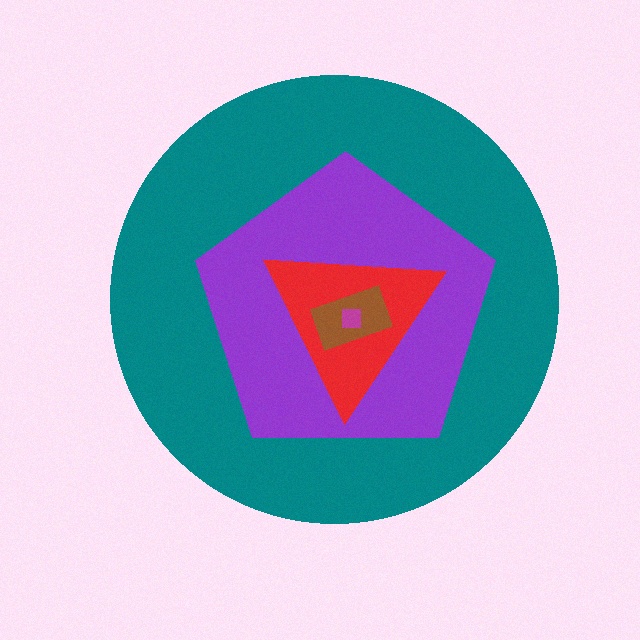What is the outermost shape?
The teal circle.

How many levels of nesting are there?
5.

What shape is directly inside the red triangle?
The brown rectangle.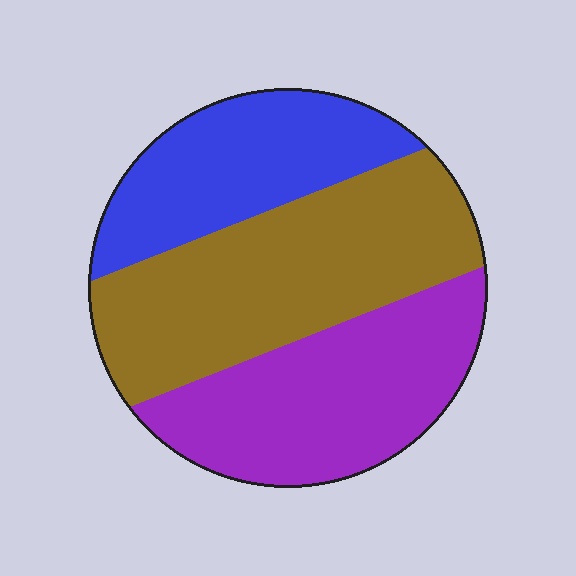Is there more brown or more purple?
Brown.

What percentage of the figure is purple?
Purple takes up between a quarter and a half of the figure.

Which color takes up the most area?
Brown, at roughly 40%.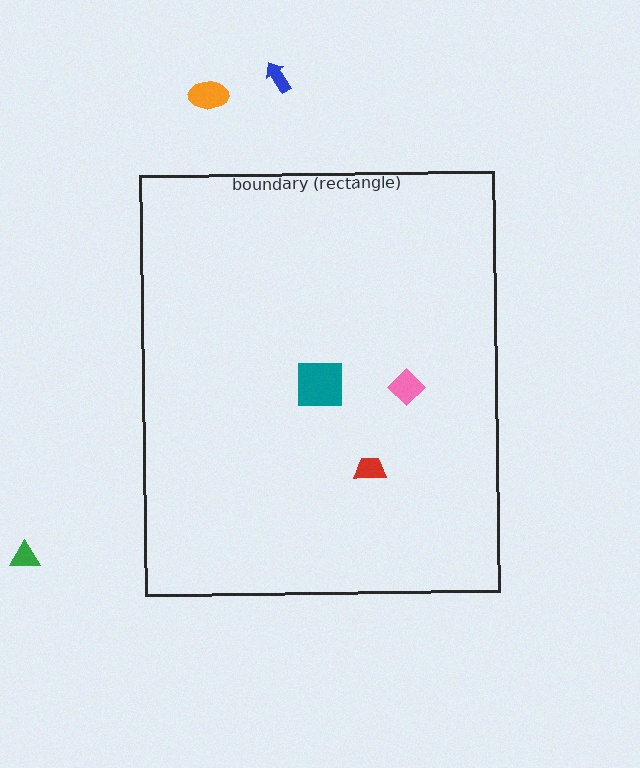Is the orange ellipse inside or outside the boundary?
Outside.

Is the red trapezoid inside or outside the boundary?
Inside.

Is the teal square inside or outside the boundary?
Inside.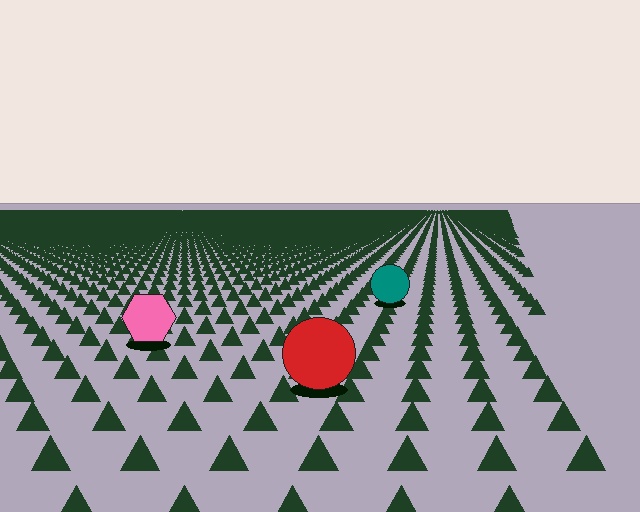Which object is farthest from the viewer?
The teal circle is farthest from the viewer. It appears smaller and the ground texture around it is denser.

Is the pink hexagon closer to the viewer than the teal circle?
Yes. The pink hexagon is closer — you can tell from the texture gradient: the ground texture is coarser near it.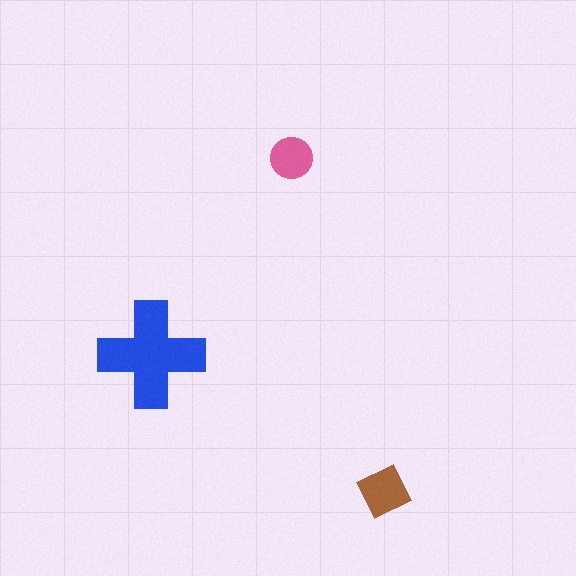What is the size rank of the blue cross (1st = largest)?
1st.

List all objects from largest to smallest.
The blue cross, the brown diamond, the pink circle.